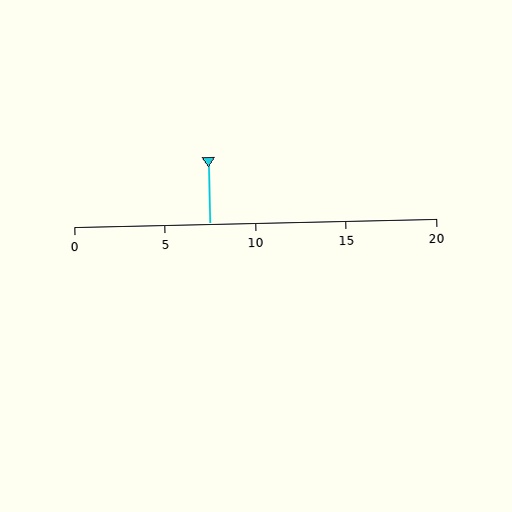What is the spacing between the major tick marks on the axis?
The major ticks are spaced 5 apart.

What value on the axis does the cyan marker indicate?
The marker indicates approximately 7.5.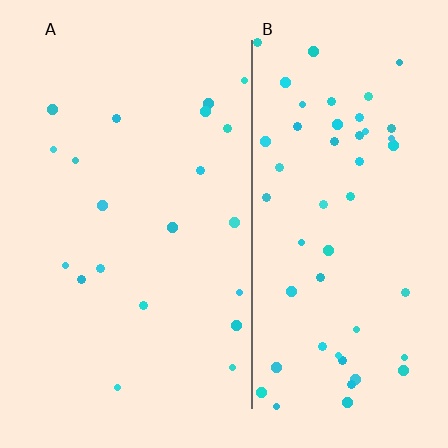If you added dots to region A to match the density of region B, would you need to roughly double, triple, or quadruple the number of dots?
Approximately triple.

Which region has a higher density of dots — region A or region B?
B (the right).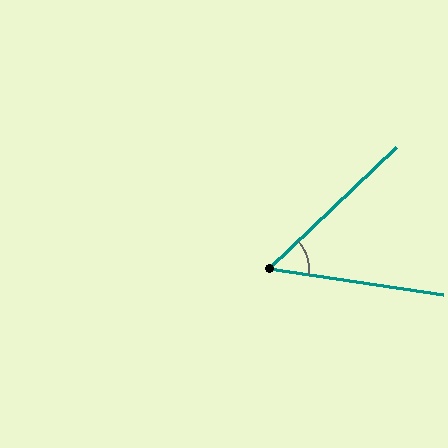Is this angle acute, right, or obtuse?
It is acute.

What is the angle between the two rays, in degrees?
Approximately 52 degrees.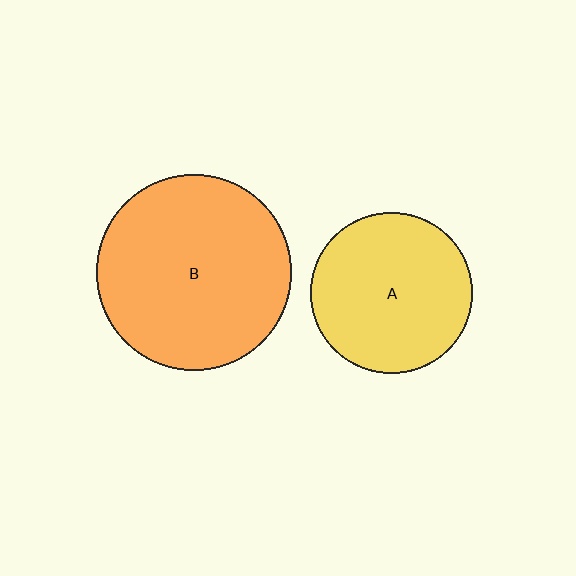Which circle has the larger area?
Circle B (orange).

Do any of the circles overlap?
No, none of the circles overlap.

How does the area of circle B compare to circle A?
Approximately 1.5 times.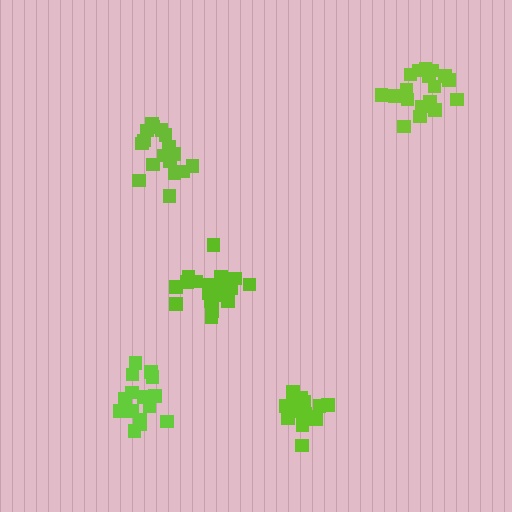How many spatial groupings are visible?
There are 5 spatial groupings.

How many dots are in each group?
Group 1: 19 dots, Group 2: 17 dots, Group 3: 19 dots, Group 4: 15 dots, Group 5: 17 dots (87 total).